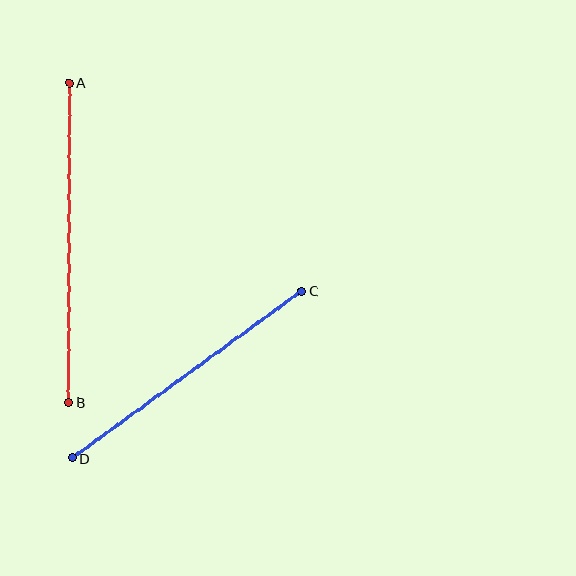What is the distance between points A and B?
The distance is approximately 319 pixels.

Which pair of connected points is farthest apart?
Points A and B are farthest apart.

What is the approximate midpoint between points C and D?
The midpoint is at approximately (187, 374) pixels.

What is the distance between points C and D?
The distance is approximately 284 pixels.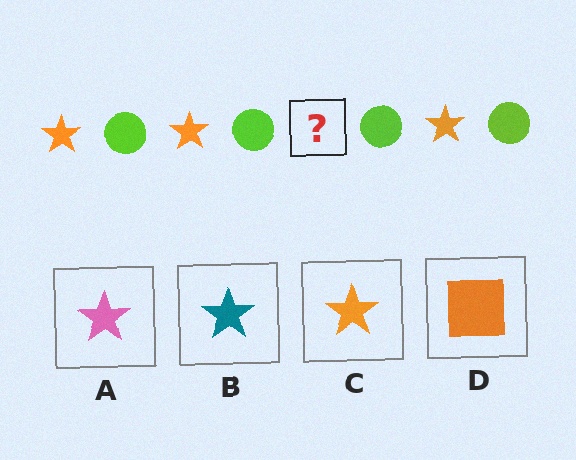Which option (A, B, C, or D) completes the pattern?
C.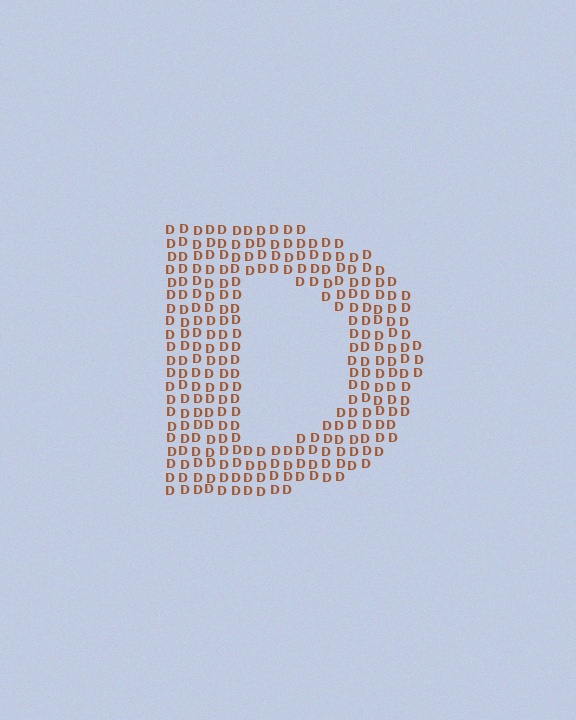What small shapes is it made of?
It is made of small letter D's.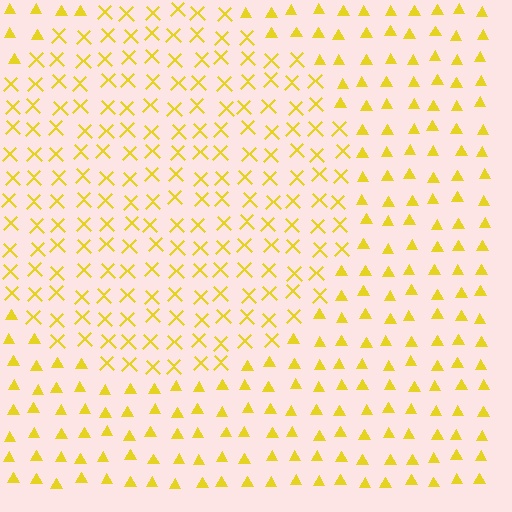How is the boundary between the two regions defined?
The boundary is defined by a change in element shape: X marks inside vs. triangles outside. All elements share the same color and spacing.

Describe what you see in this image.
The image is filled with small yellow elements arranged in a uniform grid. A circle-shaped region contains X marks, while the surrounding area contains triangles. The boundary is defined purely by the change in element shape.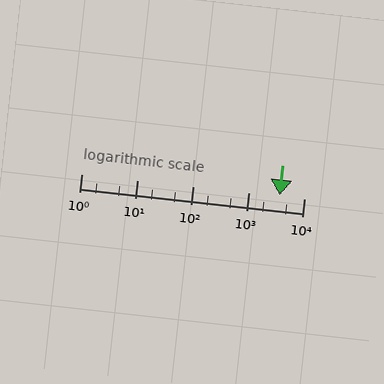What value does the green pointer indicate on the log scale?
The pointer indicates approximately 3600.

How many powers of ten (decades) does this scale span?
The scale spans 4 decades, from 1 to 10000.